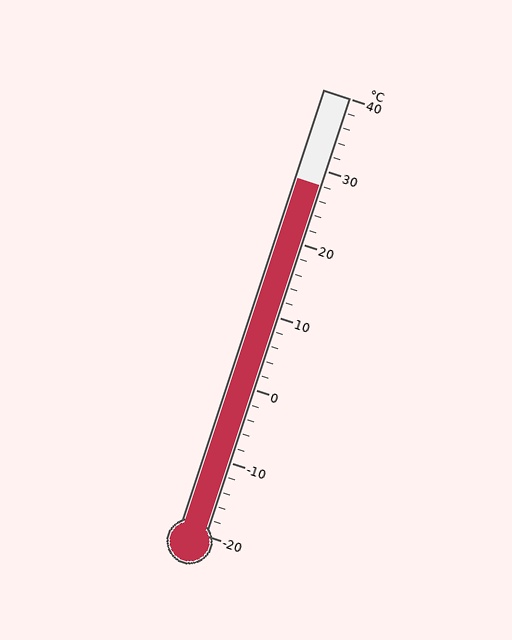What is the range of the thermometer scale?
The thermometer scale ranges from -20°C to 40°C.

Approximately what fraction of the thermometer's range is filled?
The thermometer is filled to approximately 80% of its range.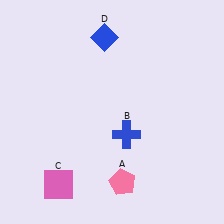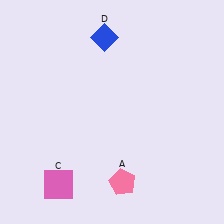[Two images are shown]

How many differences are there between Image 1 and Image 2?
There is 1 difference between the two images.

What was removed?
The blue cross (B) was removed in Image 2.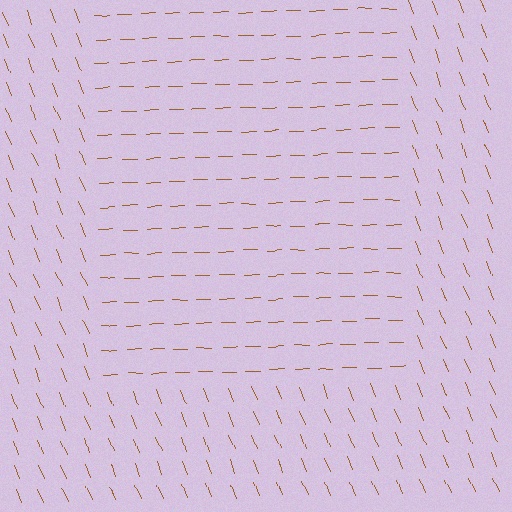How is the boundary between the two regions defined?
The boundary is defined purely by a change in line orientation (approximately 70 degrees difference). All lines are the same color and thickness.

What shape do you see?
I see a rectangle.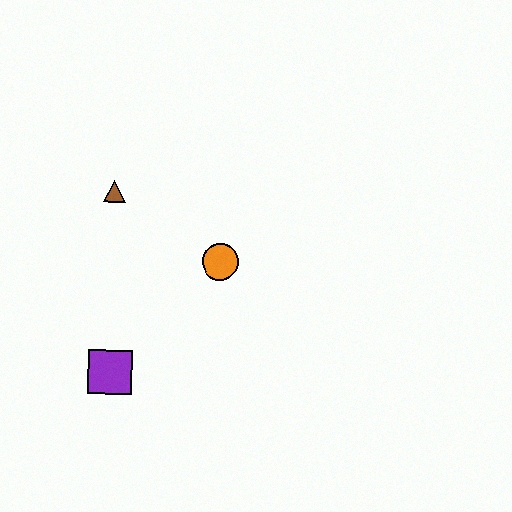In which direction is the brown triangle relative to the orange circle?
The brown triangle is to the left of the orange circle.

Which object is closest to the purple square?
The orange circle is closest to the purple square.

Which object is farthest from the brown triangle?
The purple square is farthest from the brown triangle.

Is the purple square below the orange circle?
Yes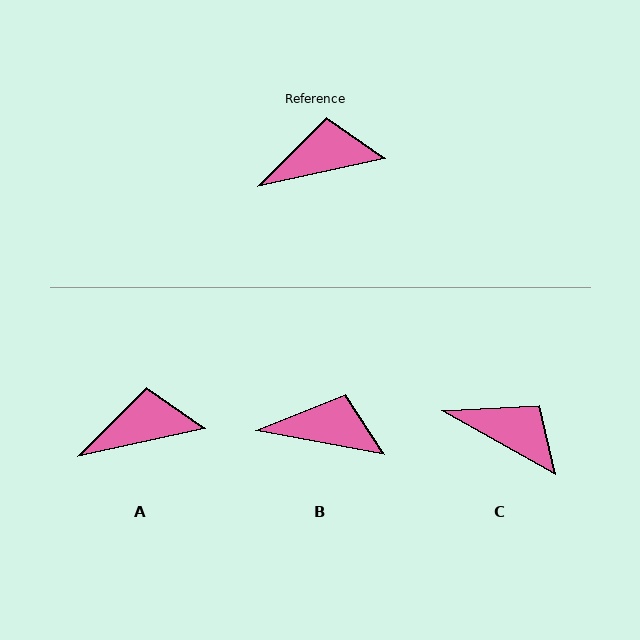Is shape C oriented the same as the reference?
No, it is off by about 42 degrees.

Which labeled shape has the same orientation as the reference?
A.